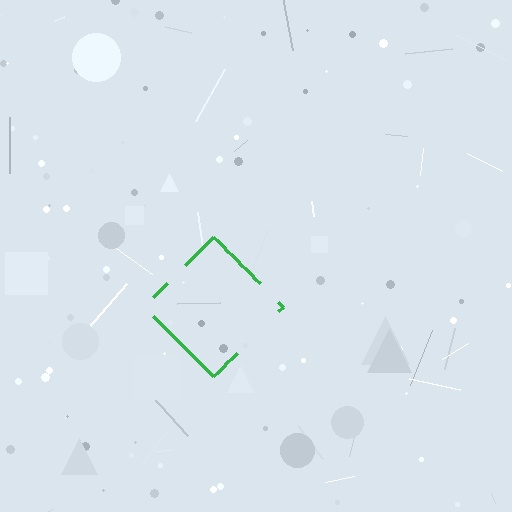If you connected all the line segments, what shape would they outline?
They would outline a diamond.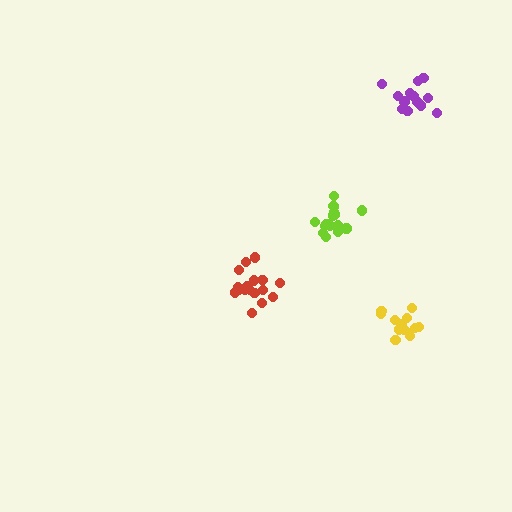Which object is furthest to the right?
The purple cluster is rightmost.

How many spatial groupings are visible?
There are 4 spatial groupings.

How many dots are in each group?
Group 1: 14 dots, Group 2: 17 dots, Group 3: 15 dots, Group 4: 18 dots (64 total).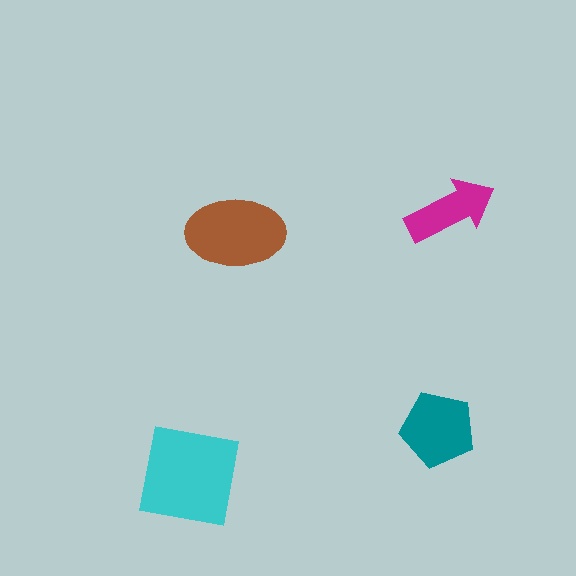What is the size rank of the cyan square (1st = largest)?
1st.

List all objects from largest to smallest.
The cyan square, the brown ellipse, the teal pentagon, the magenta arrow.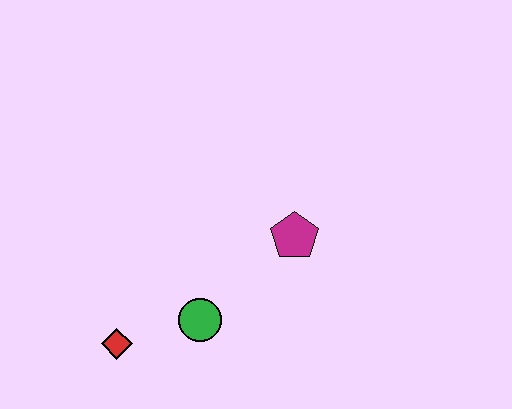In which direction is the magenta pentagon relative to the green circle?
The magenta pentagon is to the right of the green circle.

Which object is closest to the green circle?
The red diamond is closest to the green circle.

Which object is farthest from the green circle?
The magenta pentagon is farthest from the green circle.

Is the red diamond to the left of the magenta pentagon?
Yes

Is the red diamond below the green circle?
Yes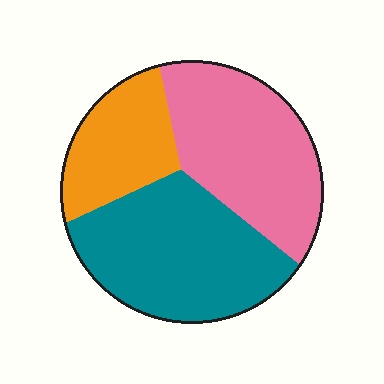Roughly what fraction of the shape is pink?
Pink takes up between a quarter and a half of the shape.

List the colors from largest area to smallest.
From largest to smallest: teal, pink, orange.